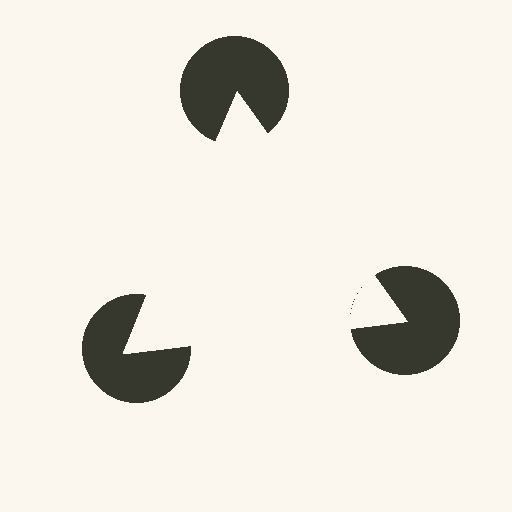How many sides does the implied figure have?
3 sides.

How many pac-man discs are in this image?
There are 3 — one at each vertex of the illusory triangle.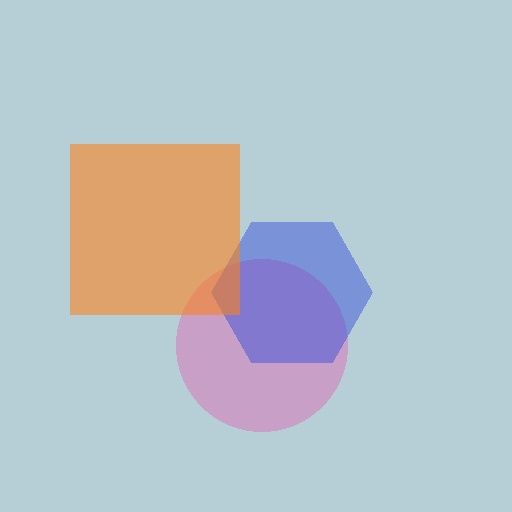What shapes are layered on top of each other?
The layered shapes are: a pink circle, a blue hexagon, an orange square.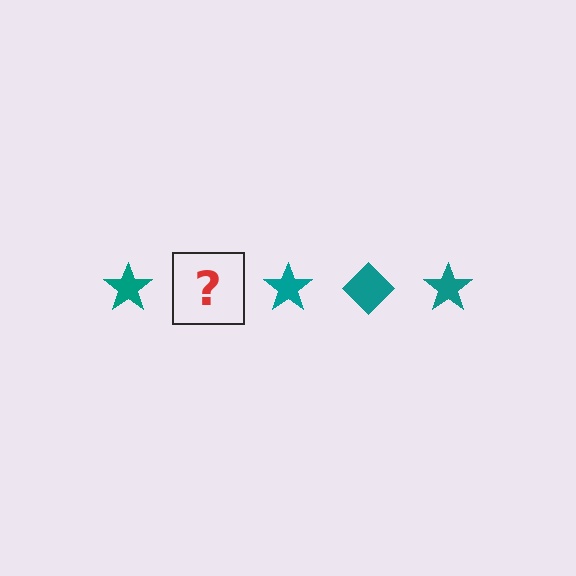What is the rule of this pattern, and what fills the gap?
The rule is that the pattern cycles through star, diamond shapes in teal. The gap should be filled with a teal diamond.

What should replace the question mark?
The question mark should be replaced with a teal diamond.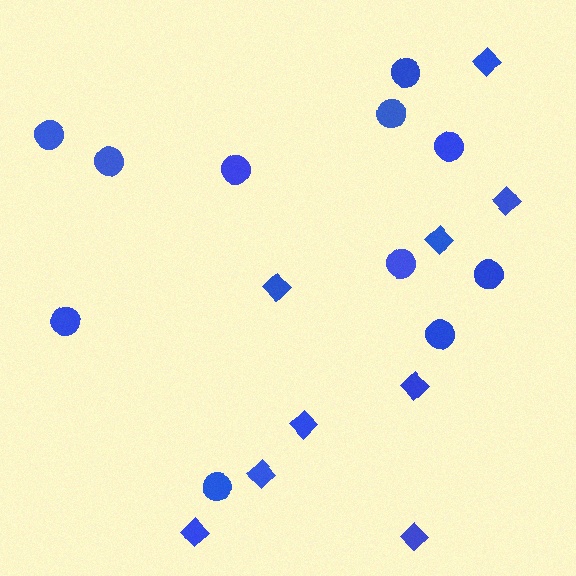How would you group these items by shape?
There are 2 groups: one group of diamonds (9) and one group of circles (11).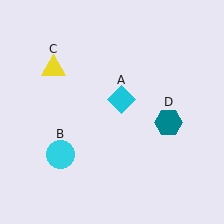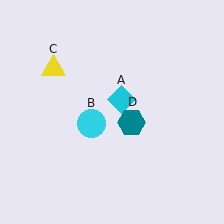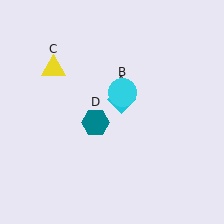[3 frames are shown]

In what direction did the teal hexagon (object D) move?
The teal hexagon (object D) moved left.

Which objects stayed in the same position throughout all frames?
Cyan diamond (object A) and yellow triangle (object C) remained stationary.